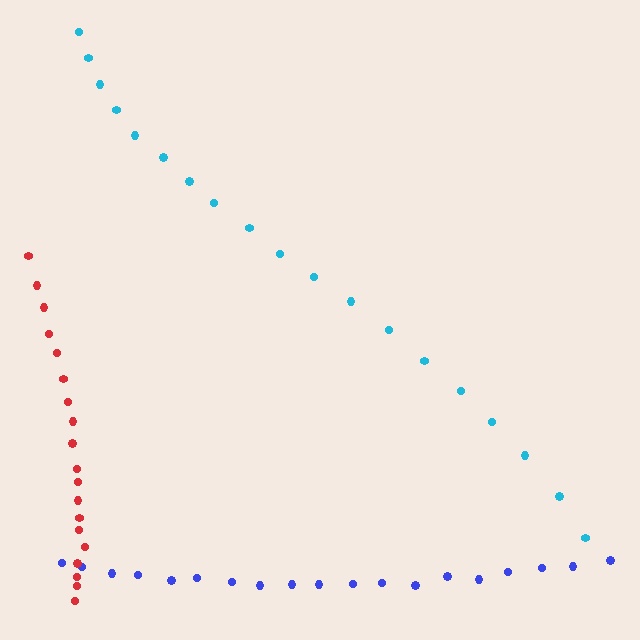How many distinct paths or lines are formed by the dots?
There are 3 distinct paths.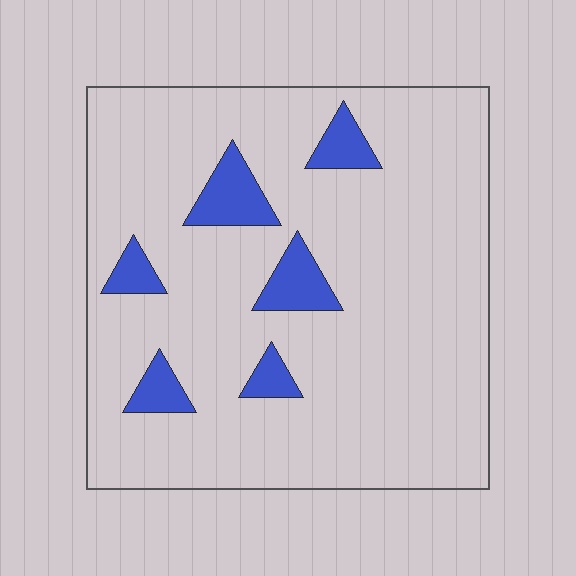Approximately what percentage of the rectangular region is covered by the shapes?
Approximately 10%.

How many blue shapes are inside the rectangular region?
6.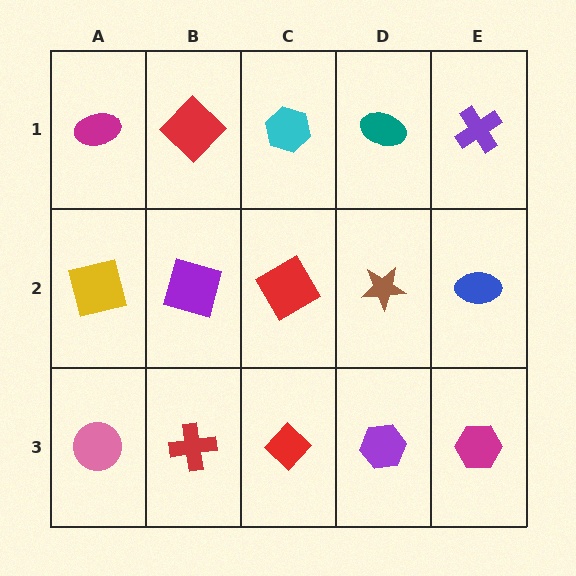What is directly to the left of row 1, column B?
A magenta ellipse.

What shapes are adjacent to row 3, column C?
A red diamond (row 2, column C), a red cross (row 3, column B), a purple hexagon (row 3, column D).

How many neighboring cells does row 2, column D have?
4.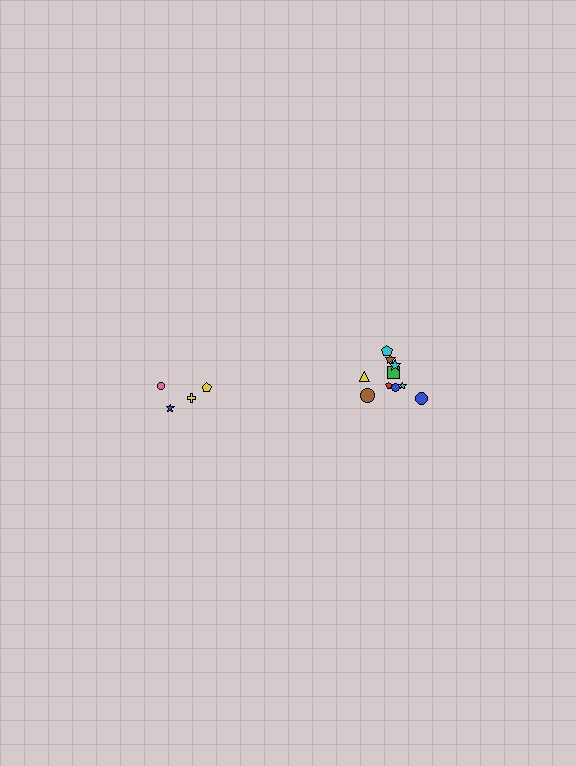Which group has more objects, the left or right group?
The right group.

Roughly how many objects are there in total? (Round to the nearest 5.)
Roughly 15 objects in total.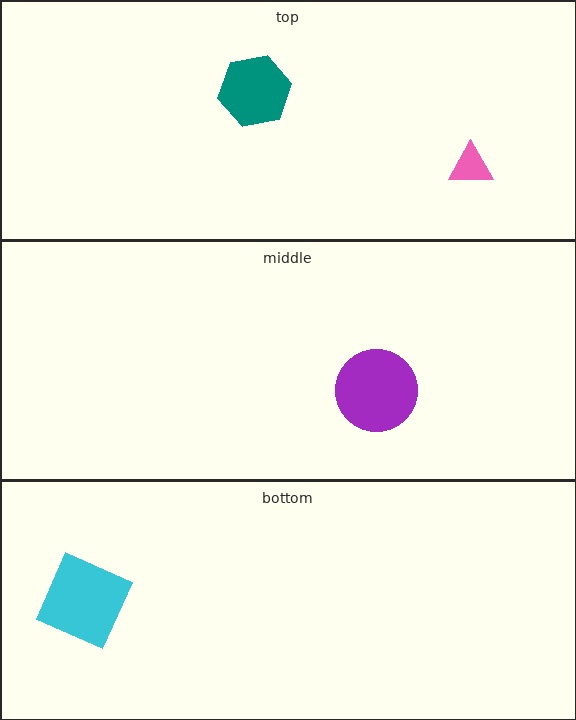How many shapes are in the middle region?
1.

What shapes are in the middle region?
The purple circle.